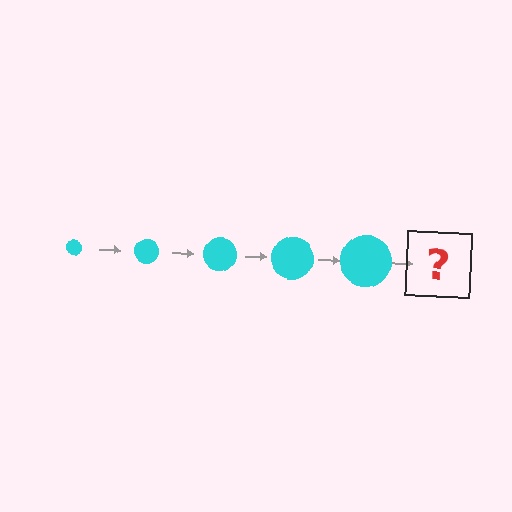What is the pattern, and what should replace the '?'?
The pattern is that the circle gets progressively larger each step. The '?' should be a cyan circle, larger than the previous one.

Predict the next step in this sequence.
The next step is a cyan circle, larger than the previous one.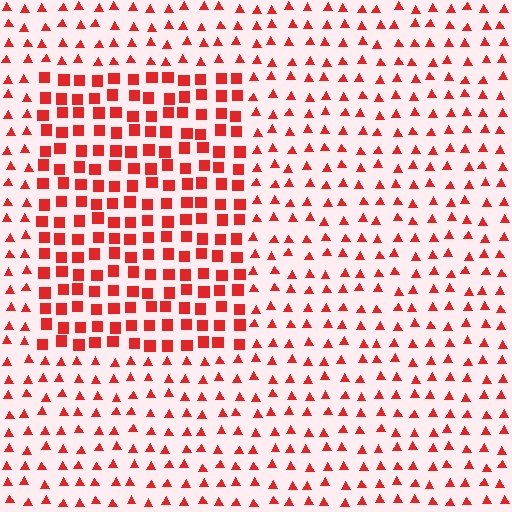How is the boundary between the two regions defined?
The boundary is defined by a change in element shape: squares inside vs. triangles outside. All elements share the same color and spacing.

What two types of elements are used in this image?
The image uses squares inside the rectangle region and triangles outside it.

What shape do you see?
I see a rectangle.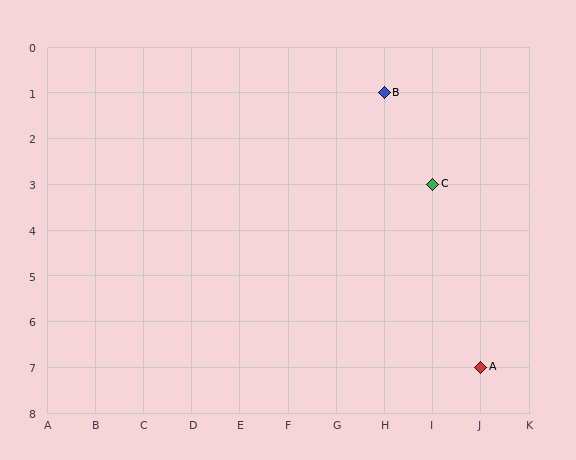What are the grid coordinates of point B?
Point B is at grid coordinates (H, 1).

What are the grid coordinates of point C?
Point C is at grid coordinates (I, 3).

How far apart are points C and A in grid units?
Points C and A are 1 column and 4 rows apart (about 4.1 grid units diagonally).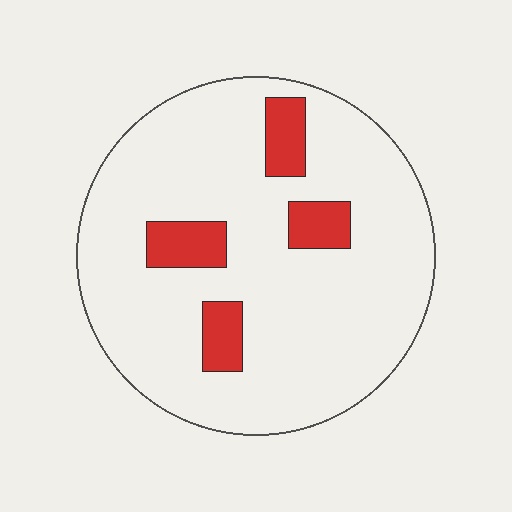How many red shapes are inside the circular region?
4.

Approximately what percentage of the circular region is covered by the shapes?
Approximately 15%.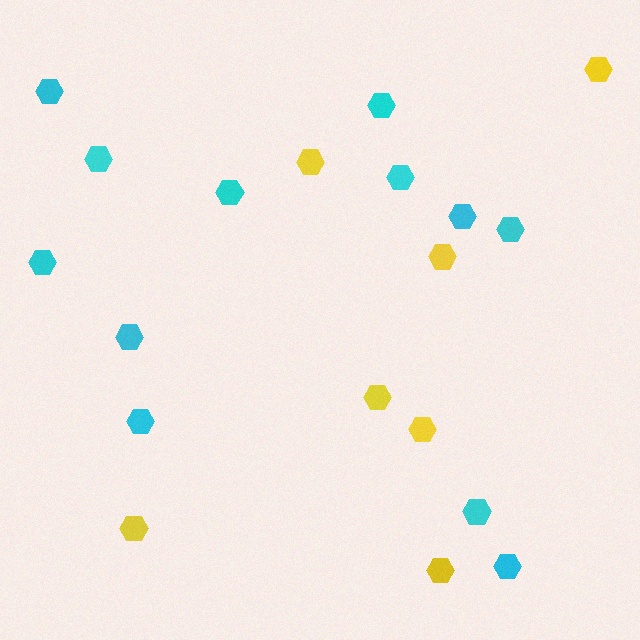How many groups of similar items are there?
There are 2 groups: one group of yellow hexagons (7) and one group of cyan hexagons (12).